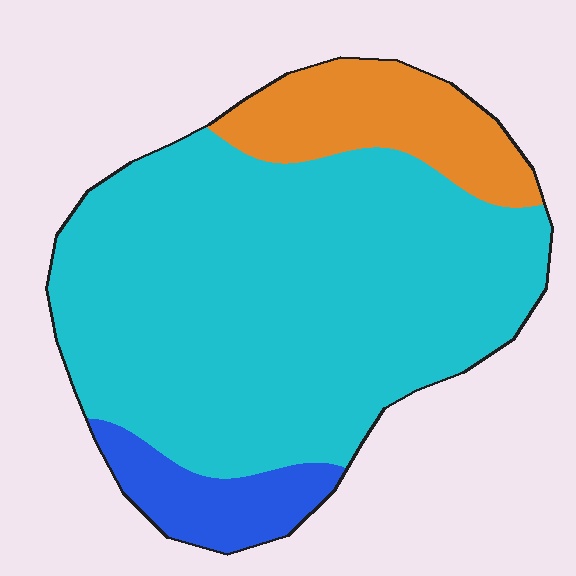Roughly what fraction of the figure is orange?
Orange covers roughly 15% of the figure.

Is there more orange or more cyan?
Cyan.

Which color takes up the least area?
Blue, at roughly 10%.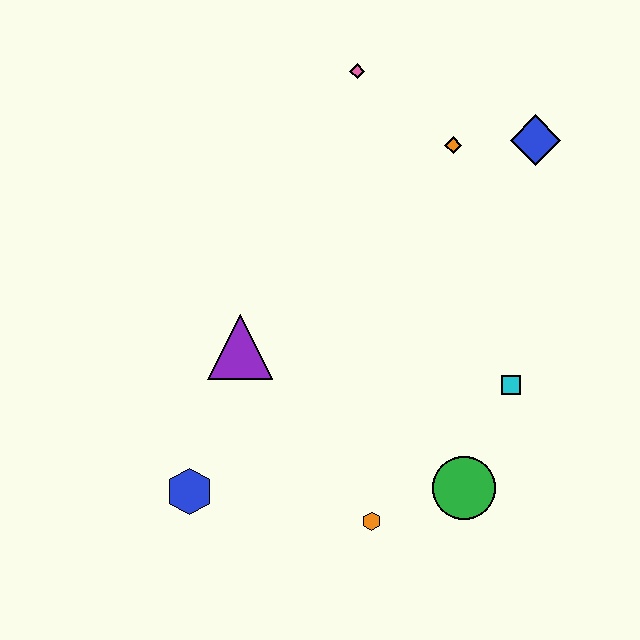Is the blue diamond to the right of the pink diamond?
Yes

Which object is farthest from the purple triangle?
The blue diamond is farthest from the purple triangle.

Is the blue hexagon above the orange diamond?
No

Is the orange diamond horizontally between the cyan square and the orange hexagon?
Yes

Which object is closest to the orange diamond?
The blue diamond is closest to the orange diamond.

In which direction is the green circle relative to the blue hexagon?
The green circle is to the right of the blue hexagon.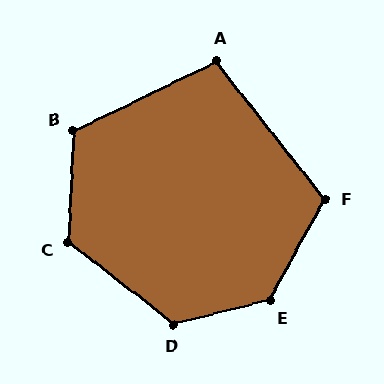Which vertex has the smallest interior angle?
A, at approximately 102 degrees.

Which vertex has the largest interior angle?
E, at approximately 133 degrees.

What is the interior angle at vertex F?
Approximately 113 degrees (obtuse).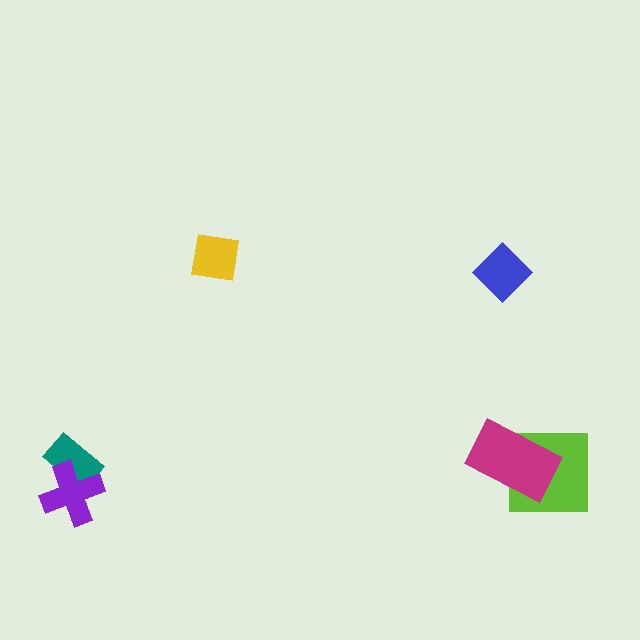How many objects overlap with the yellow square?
0 objects overlap with the yellow square.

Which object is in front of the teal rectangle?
The purple cross is in front of the teal rectangle.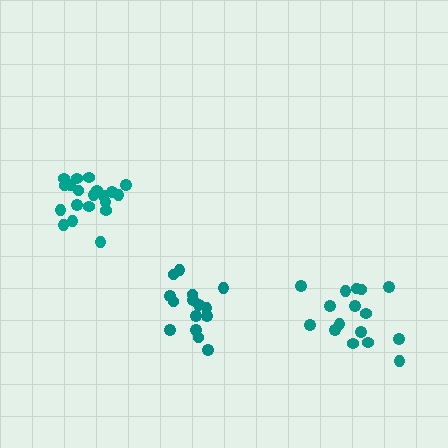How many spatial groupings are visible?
There are 3 spatial groupings.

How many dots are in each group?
Group 1: 16 dots, Group 2: 15 dots, Group 3: 21 dots (52 total).